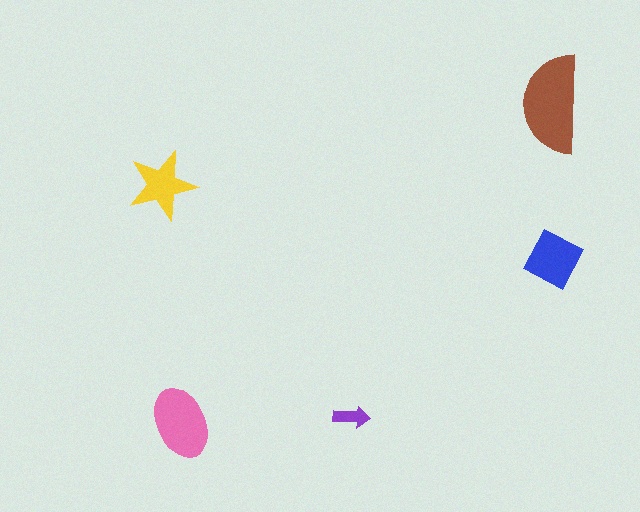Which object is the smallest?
The purple arrow.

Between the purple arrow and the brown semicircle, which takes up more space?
The brown semicircle.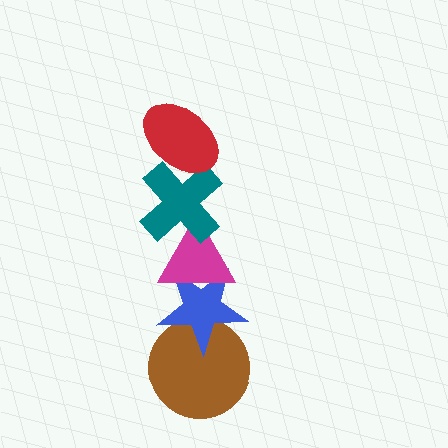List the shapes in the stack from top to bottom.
From top to bottom: the red ellipse, the teal cross, the magenta triangle, the blue star, the brown circle.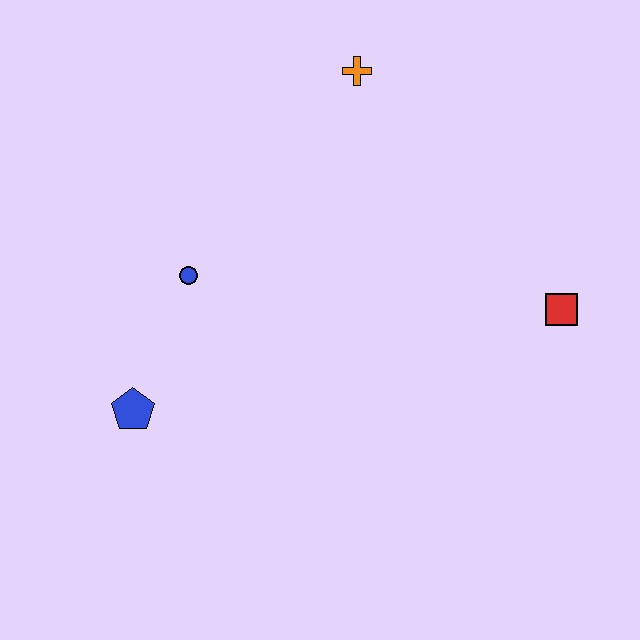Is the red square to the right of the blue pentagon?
Yes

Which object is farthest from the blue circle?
The red square is farthest from the blue circle.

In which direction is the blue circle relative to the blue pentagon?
The blue circle is above the blue pentagon.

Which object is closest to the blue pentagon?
The blue circle is closest to the blue pentagon.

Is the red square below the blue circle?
Yes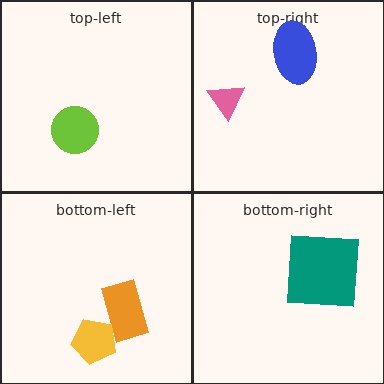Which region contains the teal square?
The bottom-right region.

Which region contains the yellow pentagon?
The bottom-left region.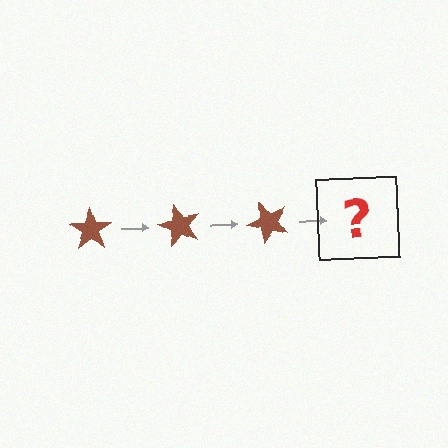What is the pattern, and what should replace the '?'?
The pattern is that the star rotates 60 degrees each step. The '?' should be a brown star rotated 180 degrees.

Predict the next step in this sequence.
The next step is a brown star rotated 180 degrees.